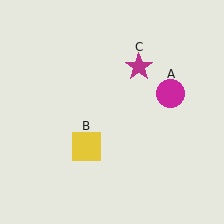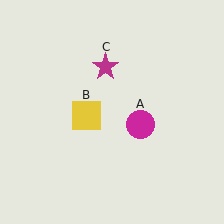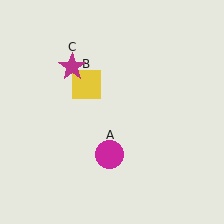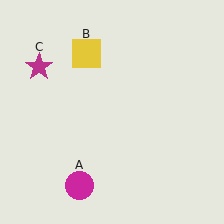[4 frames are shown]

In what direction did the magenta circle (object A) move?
The magenta circle (object A) moved down and to the left.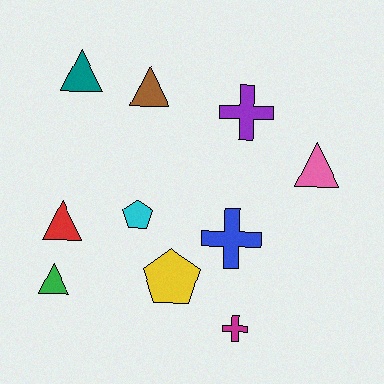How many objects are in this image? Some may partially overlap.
There are 10 objects.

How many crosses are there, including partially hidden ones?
There are 3 crosses.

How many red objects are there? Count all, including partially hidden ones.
There is 1 red object.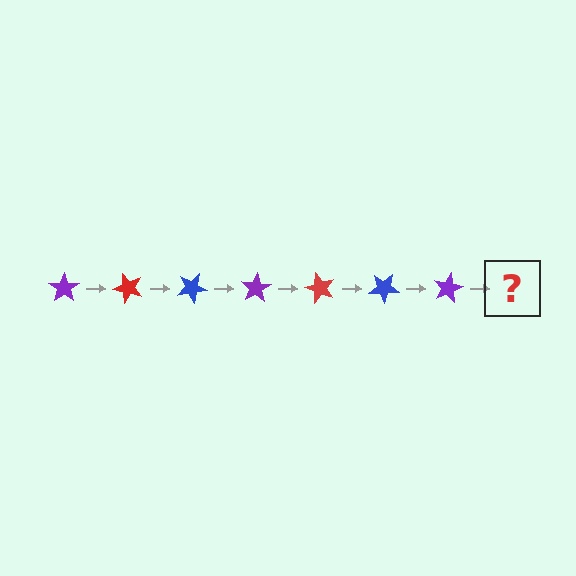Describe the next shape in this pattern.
It should be a red star, rotated 350 degrees from the start.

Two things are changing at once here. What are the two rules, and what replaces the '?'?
The two rules are that it rotates 50 degrees each step and the color cycles through purple, red, and blue. The '?' should be a red star, rotated 350 degrees from the start.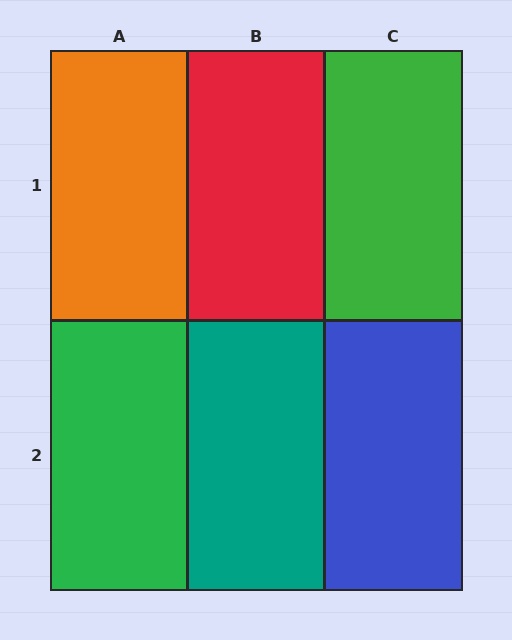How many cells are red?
1 cell is red.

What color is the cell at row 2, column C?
Blue.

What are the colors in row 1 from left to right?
Orange, red, green.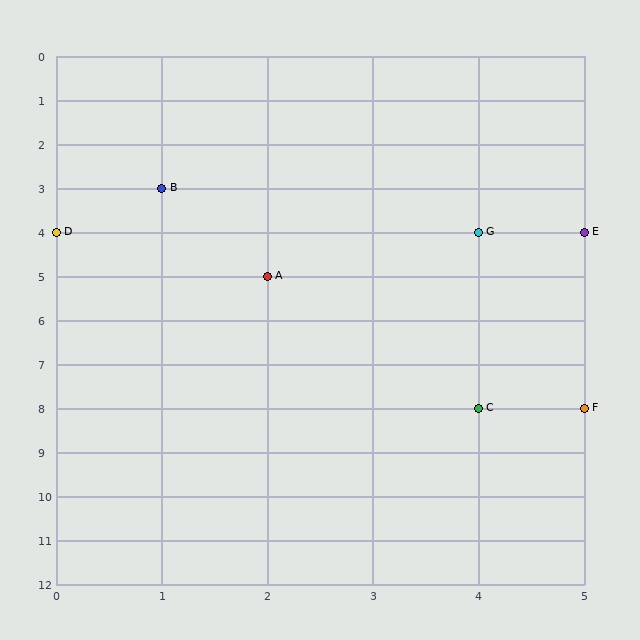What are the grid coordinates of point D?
Point D is at grid coordinates (0, 4).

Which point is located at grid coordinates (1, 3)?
Point B is at (1, 3).